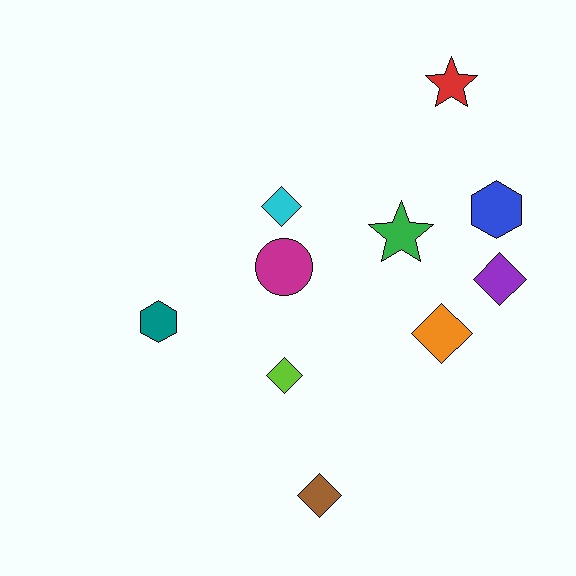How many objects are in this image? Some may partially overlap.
There are 10 objects.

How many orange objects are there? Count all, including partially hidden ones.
There is 1 orange object.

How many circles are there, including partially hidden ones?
There is 1 circle.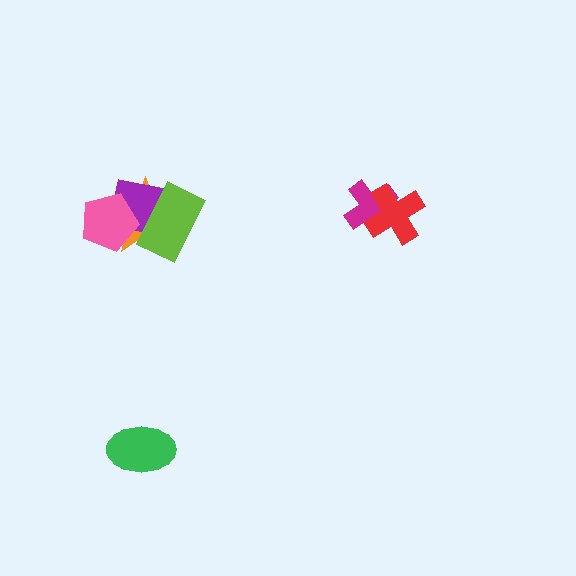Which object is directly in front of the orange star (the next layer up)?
The purple square is directly in front of the orange star.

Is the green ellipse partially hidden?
No, no other shape covers it.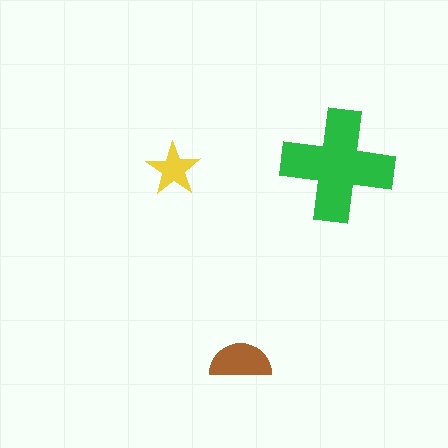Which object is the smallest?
The yellow star.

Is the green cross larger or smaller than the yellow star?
Larger.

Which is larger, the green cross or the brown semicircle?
The green cross.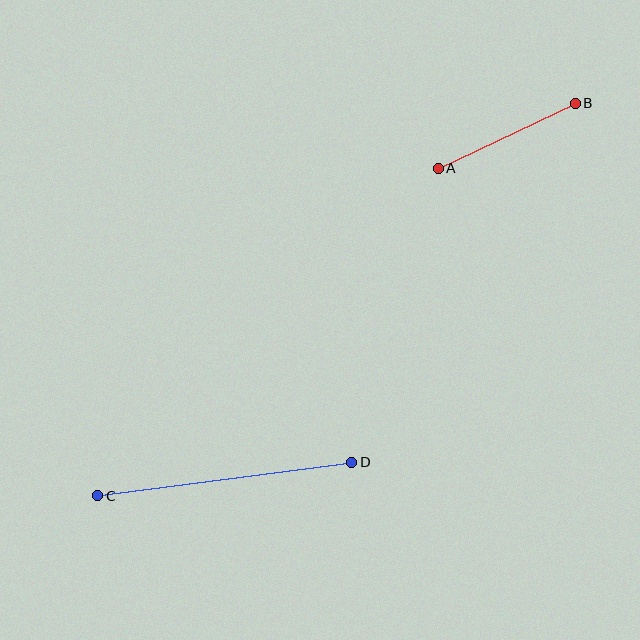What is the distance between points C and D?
The distance is approximately 256 pixels.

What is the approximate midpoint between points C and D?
The midpoint is at approximately (225, 479) pixels.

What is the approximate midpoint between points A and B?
The midpoint is at approximately (507, 136) pixels.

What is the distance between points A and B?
The distance is approximately 152 pixels.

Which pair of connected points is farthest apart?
Points C and D are farthest apart.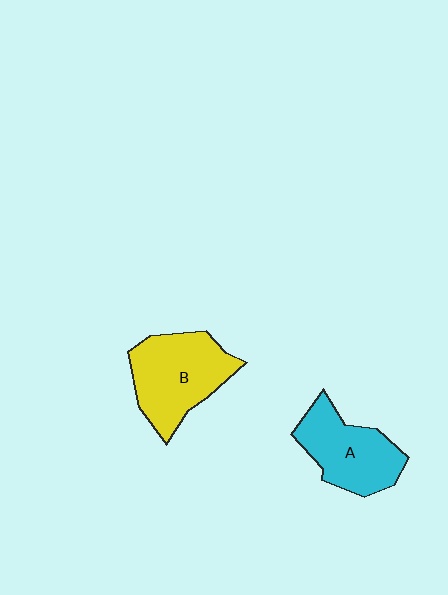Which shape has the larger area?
Shape B (yellow).